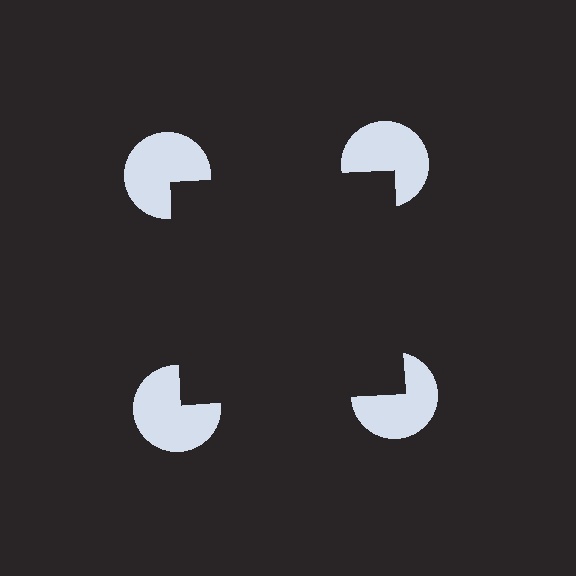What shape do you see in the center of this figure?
An illusory square — its edges are inferred from the aligned wedge cuts in the pac-man discs, not physically drawn.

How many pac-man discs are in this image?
There are 4 — one at each vertex of the illusory square.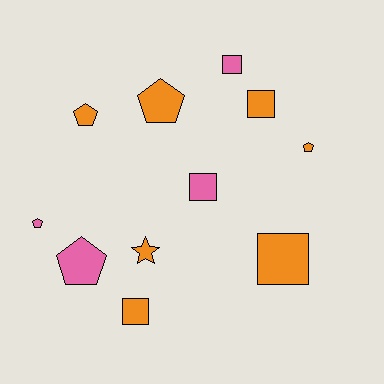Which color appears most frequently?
Orange, with 7 objects.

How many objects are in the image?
There are 11 objects.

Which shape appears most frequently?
Pentagon, with 5 objects.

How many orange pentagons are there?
There are 3 orange pentagons.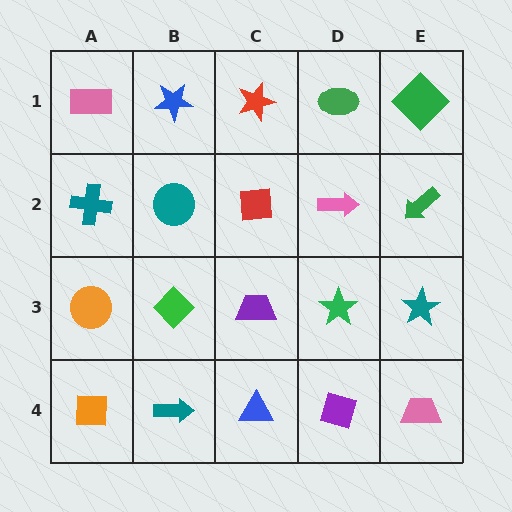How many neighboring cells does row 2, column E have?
3.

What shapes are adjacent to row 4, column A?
An orange circle (row 3, column A), a teal arrow (row 4, column B).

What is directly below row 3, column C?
A blue triangle.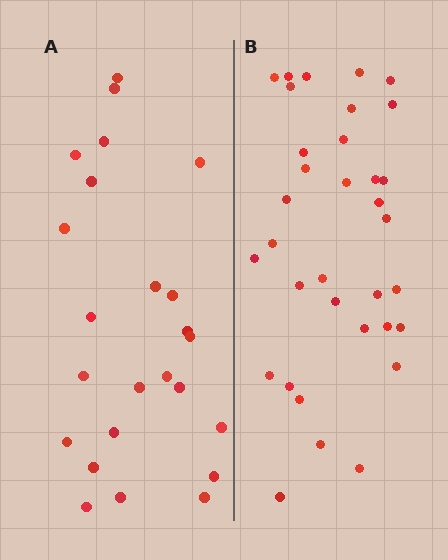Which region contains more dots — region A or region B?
Region B (the right region) has more dots.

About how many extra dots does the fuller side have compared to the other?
Region B has roughly 10 or so more dots than region A.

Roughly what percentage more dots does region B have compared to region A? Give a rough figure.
About 40% more.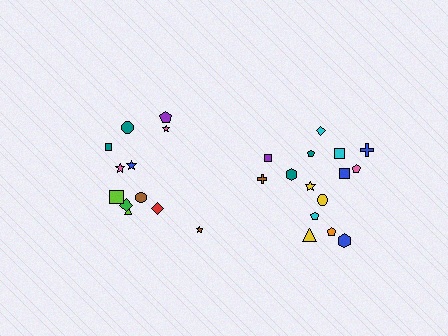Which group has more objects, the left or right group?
The right group.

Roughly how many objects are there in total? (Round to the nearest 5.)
Roughly 25 objects in total.